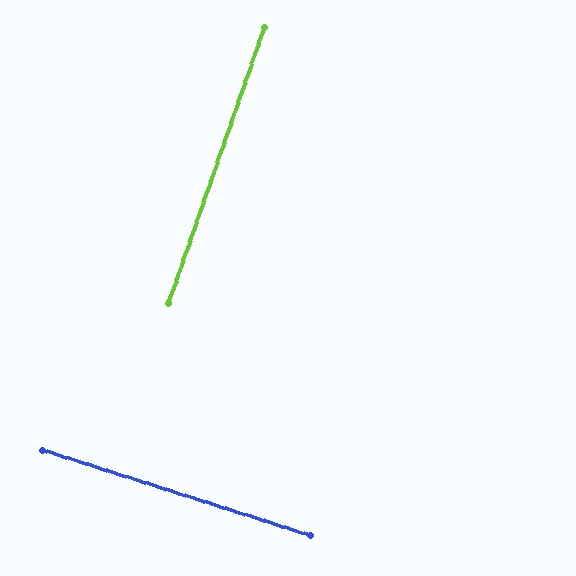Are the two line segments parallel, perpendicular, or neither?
Perpendicular — they meet at approximately 88°.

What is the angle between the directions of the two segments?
Approximately 88 degrees.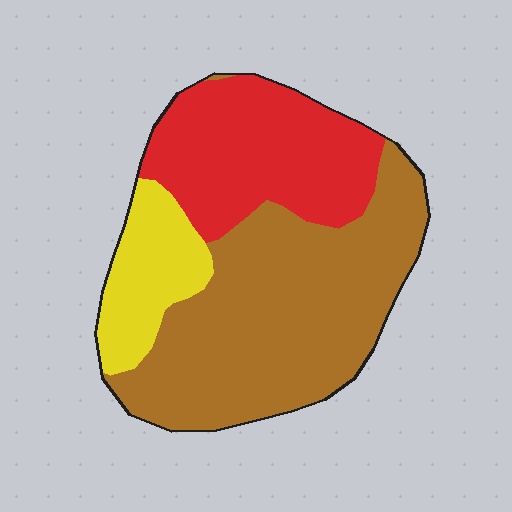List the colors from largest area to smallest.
From largest to smallest: brown, red, yellow.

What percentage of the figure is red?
Red takes up about one third (1/3) of the figure.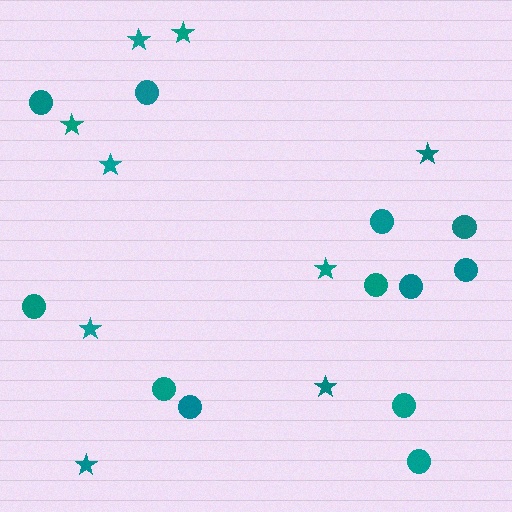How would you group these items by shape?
There are 2 groups: one group of circles (12) and one group of stars (9).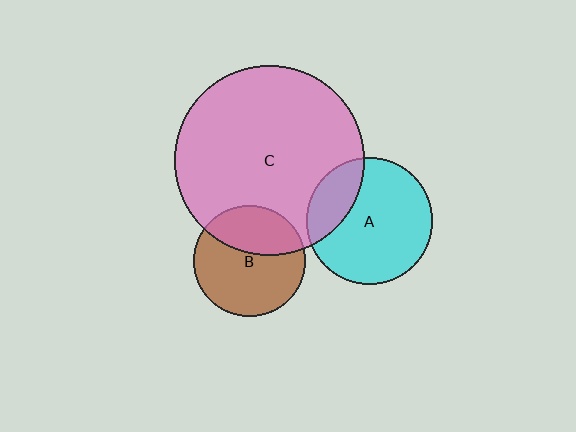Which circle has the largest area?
Circle C (pink).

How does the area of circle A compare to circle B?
Approximately 1.3 times.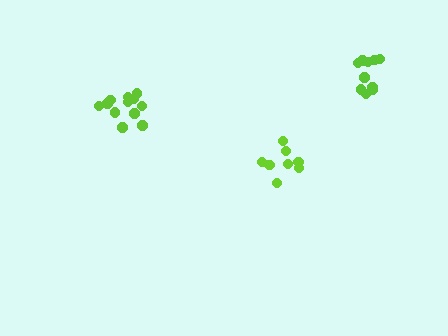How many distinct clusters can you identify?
There are 3 distinct clusters.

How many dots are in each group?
Group 1: 10 dots, Group 2: 12 dots, Group 3: 8 dots (30 total).